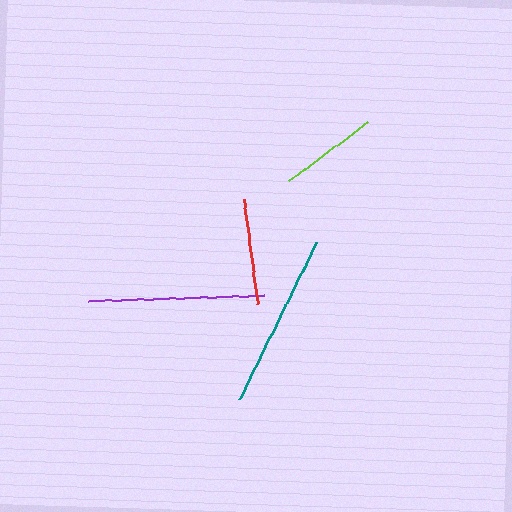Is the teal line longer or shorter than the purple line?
The purple line is longer than the teal line.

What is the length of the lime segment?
The lime segment is approximately 99 pixels long.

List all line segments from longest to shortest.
From longest to shortest: purple, teal, red, lime.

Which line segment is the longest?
The purple line is the longest at approximately 175 pixels.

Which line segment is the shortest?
The lime line is the shortest at approximately 99 pixels.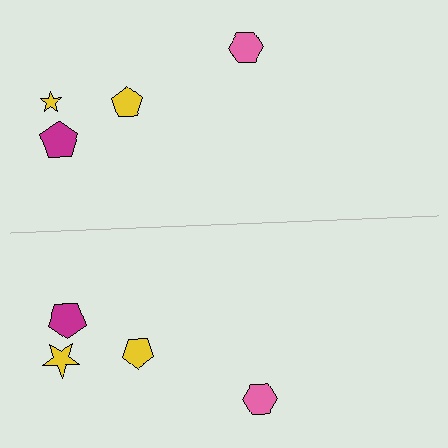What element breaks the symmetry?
The yellow star on the bottom side has a different size than its mirror counterpart.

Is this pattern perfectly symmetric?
No, the pattern is not perfectly symmetric. The yellow star on the bottom side has a different size than its mirror counterpart.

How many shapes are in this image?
There are 8 shapes in this image.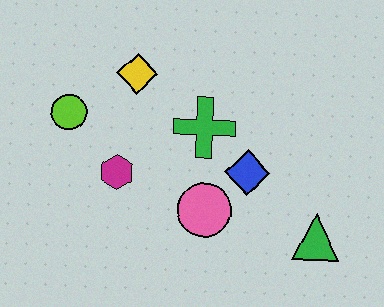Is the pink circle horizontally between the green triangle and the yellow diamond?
Yes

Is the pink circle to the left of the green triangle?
Yes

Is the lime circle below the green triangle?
No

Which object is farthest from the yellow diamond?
The green triangle is farthest from the yellow diamond.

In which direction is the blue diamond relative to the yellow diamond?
The blue diamond is to the right of the yellow diamond.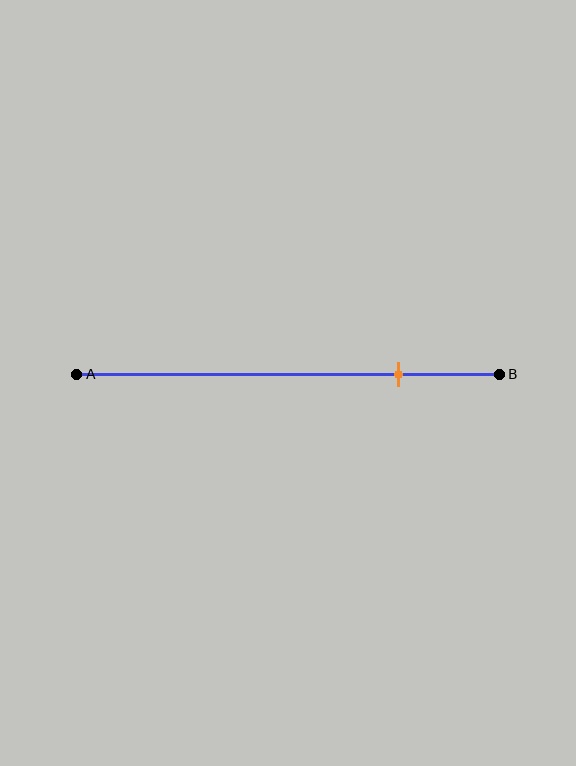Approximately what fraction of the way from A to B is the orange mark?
The orange mark is approximately 75% of the way from A to B.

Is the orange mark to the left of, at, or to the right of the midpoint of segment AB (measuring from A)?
The orange mark is to the right of the midpoint of segment AB.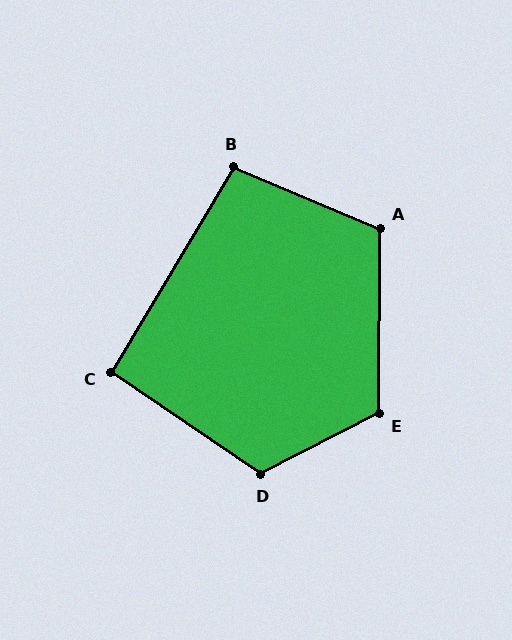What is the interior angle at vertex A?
Approximately 112 degrees (obtuse).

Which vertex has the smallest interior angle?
C, at approximately 93 degrees.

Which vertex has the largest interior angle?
D, at approximately 118 degrees.